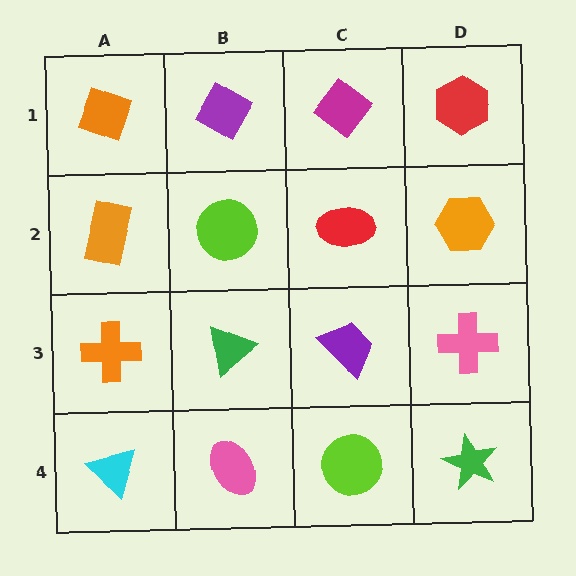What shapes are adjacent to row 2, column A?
An orange diamond (row 1, column A), an orange cross (row 3, column A), a lime circle (row 2, column B).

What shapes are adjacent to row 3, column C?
A red ellipse (row 2, column C), a lime circle (row 4, column C), a green triangle (row 3, column B), a pink cross (row 3, column D).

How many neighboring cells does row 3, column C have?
4.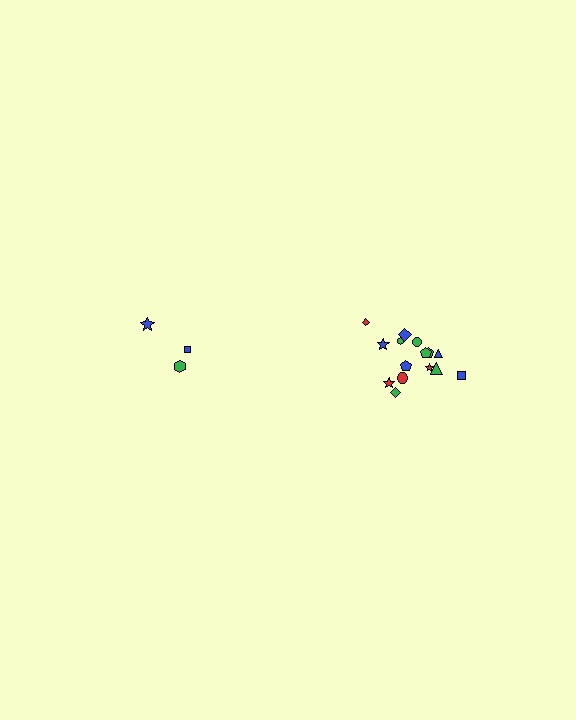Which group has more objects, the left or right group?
The right group.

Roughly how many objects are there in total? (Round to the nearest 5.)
Roughly 20 objects in total.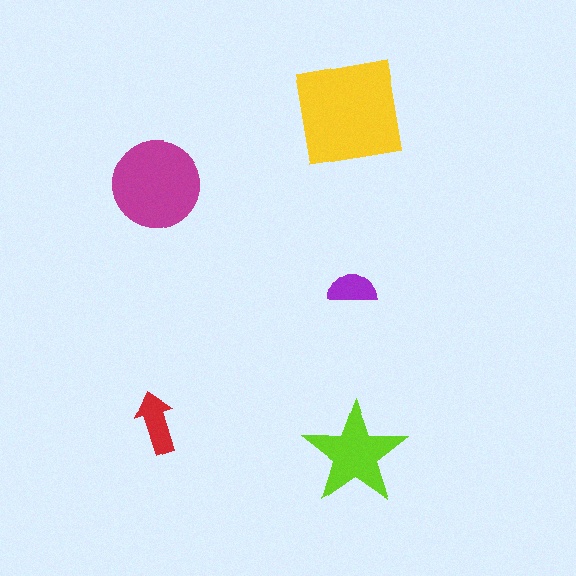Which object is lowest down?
The lime star is bottommost.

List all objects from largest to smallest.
The yellow square, the magenta circle, the lime star, the red arrow, the purple semicircle.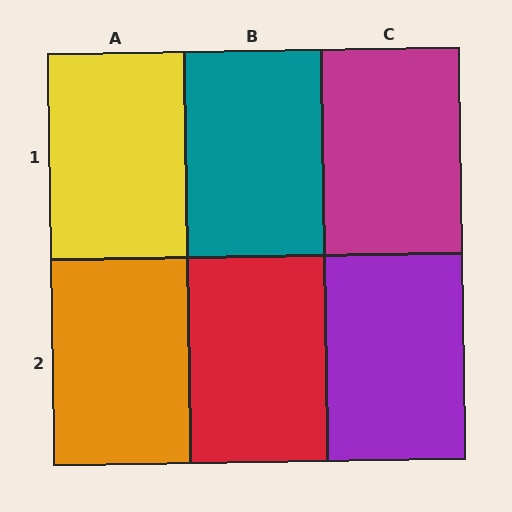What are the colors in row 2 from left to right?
Orange, red, purple.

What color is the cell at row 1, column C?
Magenta.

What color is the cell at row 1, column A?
Yellow.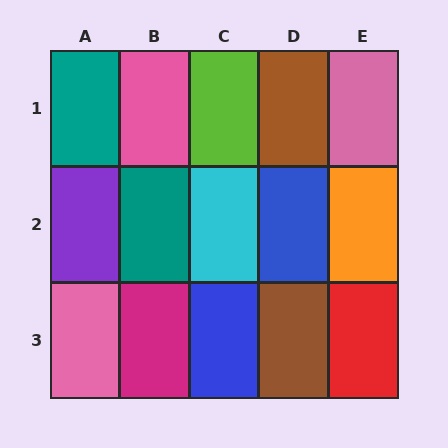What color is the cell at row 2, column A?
Purple.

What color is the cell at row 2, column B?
Teal.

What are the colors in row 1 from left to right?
Teal, pink, lime, brown, pink.